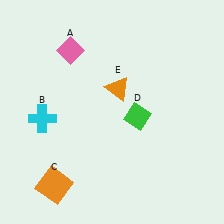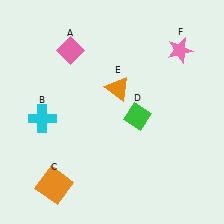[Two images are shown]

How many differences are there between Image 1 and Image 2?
There is 1 difference between the two images.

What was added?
A pink star (F) was added in Image 2.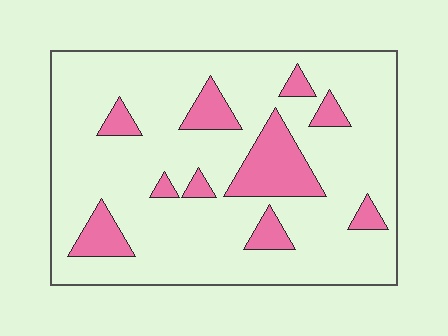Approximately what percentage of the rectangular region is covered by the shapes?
Approximately 15%.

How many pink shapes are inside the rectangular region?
10.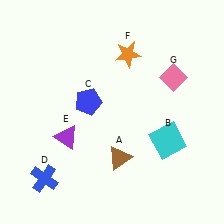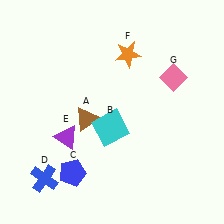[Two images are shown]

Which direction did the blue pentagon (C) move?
The blue pentagon (C) moved down.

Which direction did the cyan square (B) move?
The cyan square (B) moved left.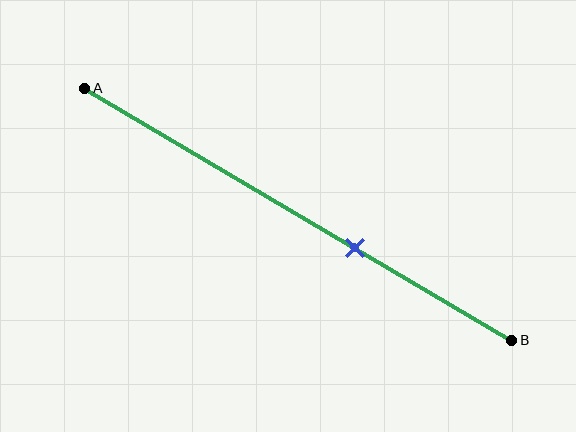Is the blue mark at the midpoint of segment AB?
No, the mark is at about 65% from A, not at the 50% midpoint.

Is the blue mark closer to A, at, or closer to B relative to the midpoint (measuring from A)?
The blue mark is closer to point B than the midpoint of segment AB.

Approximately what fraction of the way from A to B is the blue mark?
The blue mark is approximately 65% of the way from A to B.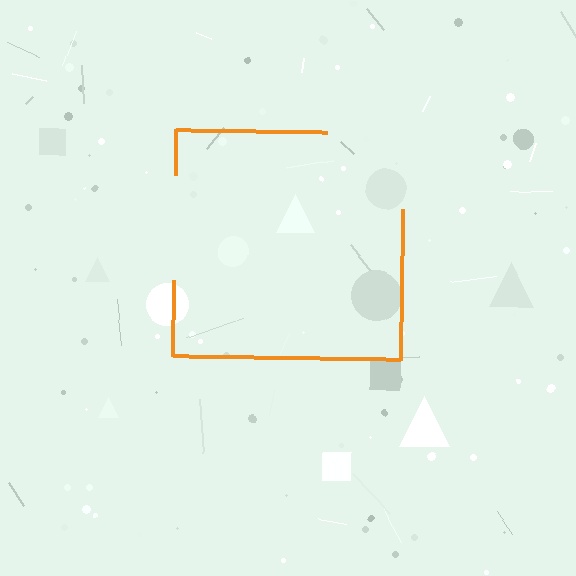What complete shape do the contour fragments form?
The contour fragments form a square.